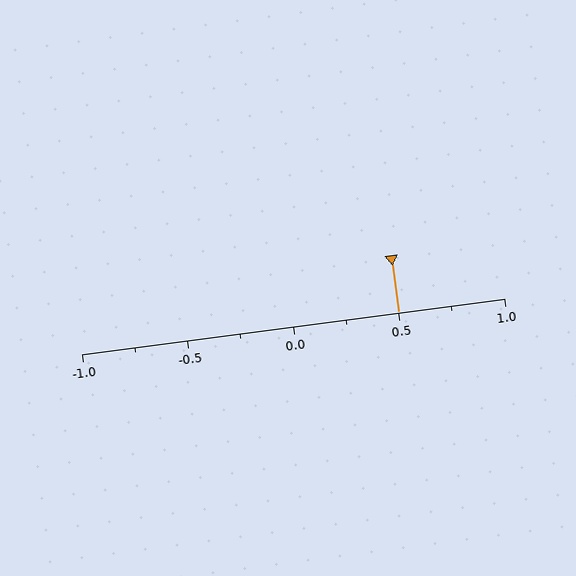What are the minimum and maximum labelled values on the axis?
The axis runs from -1.0 to 1.0.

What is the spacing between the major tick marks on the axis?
The major ticks are spaced 0.5 apart.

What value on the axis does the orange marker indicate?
The marker indicates approximately 0.5.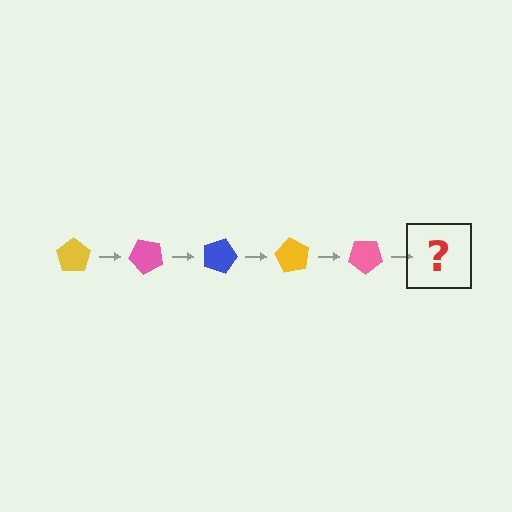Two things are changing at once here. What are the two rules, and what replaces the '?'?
The two rules are that it rotates 45 degrees each step and the color cycles through yellow, pink, and blue. The '?' should be a blue pentagon, rotated 225 degrees from the start.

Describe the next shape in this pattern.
It should be a blue pentagon, rotated 225 degrees from the start.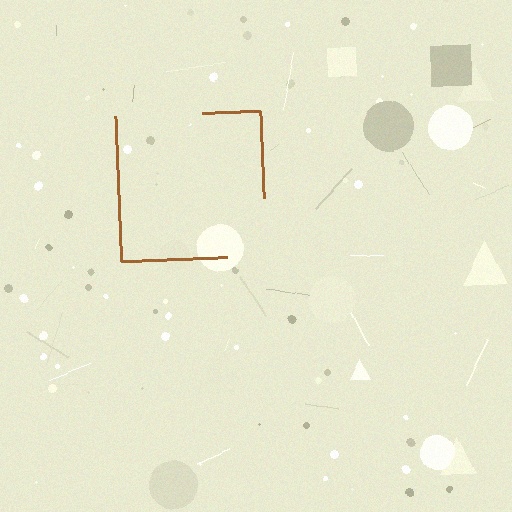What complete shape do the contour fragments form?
The contour fragments form a square.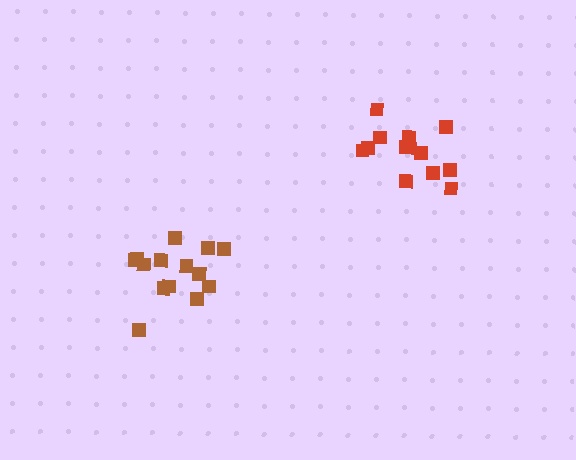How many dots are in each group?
Group 1: 14 dots, Group 2: 14 dots (28 total).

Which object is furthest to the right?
The red cluster is rightmost.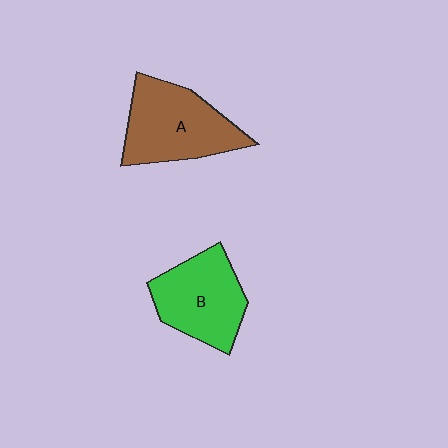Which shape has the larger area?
Shape A (brown).